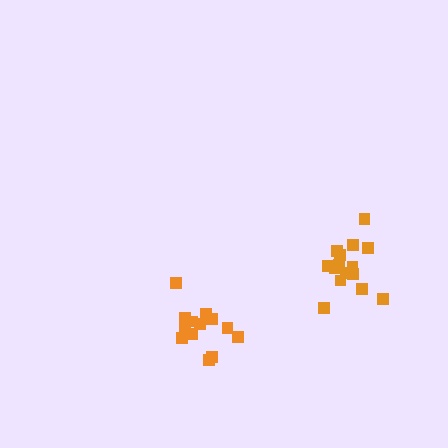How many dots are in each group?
Group 1: 14 dots, Group 2: 15 dots (29 total).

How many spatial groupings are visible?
There are 2 spatial groupings.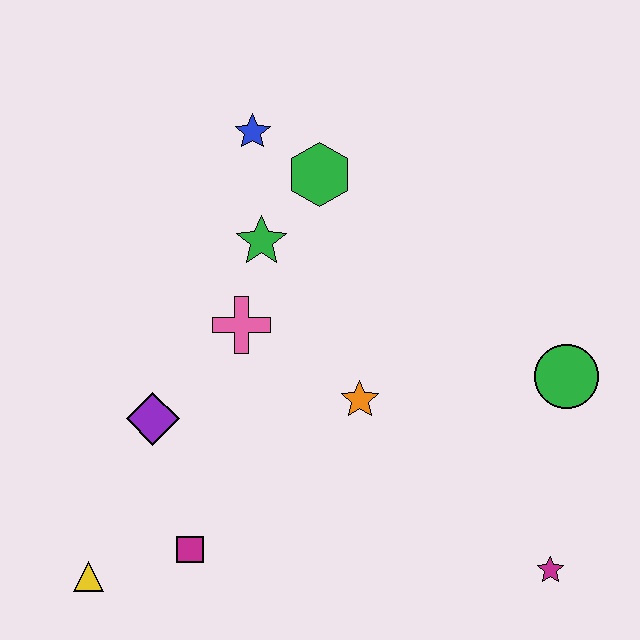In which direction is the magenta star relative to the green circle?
The magenta star is below the green circle.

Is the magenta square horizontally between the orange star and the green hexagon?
No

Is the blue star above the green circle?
Yes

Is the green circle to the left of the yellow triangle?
No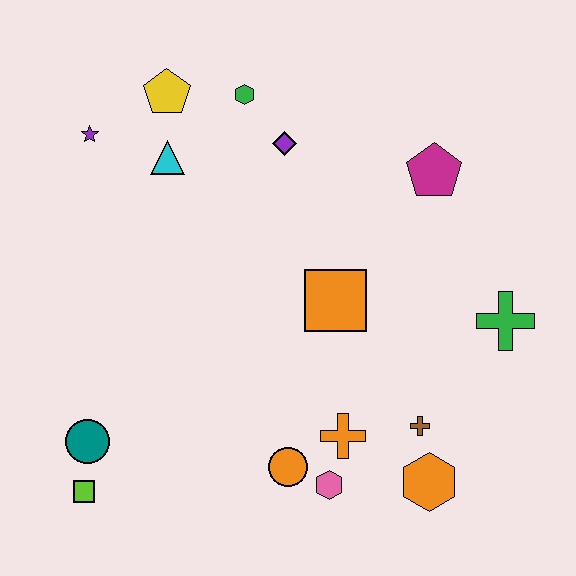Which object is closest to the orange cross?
The pink hexagon is closest to the orange cross.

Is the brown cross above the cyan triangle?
No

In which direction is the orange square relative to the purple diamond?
The orange square is below the purple diamond.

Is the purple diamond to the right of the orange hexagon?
No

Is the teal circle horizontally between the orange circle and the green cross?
No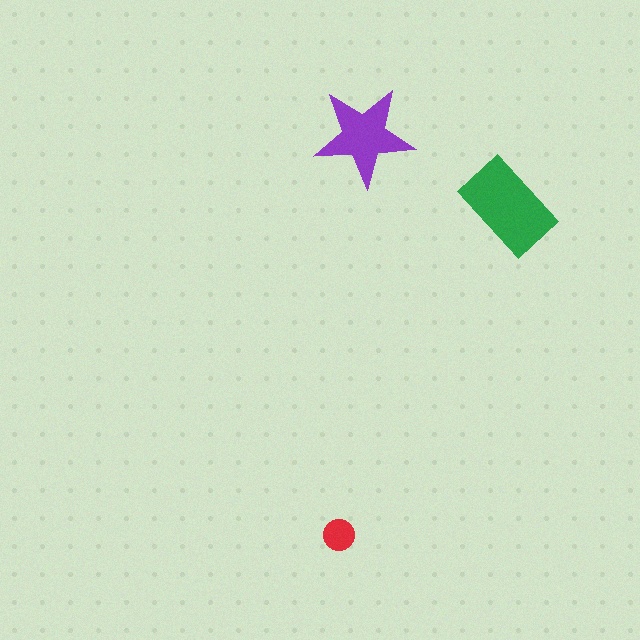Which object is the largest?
The green rectangle.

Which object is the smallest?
The red circle.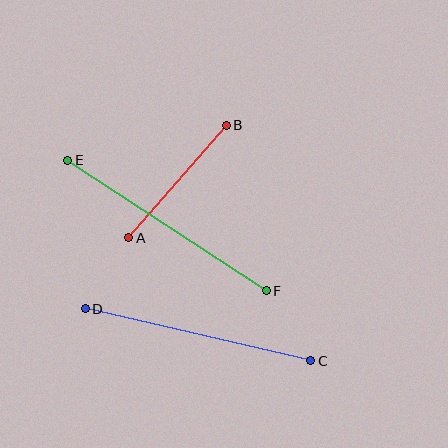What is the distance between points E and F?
The distance is approximately 237 pixels.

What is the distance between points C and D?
The distance is approximately 232 pixels.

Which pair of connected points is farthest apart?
Points E and F are farthest apart.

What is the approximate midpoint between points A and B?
The midpoint is at approximately (177, 181) pixels.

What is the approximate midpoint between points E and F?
The midpoint is at approximately (167, 226) pixels.